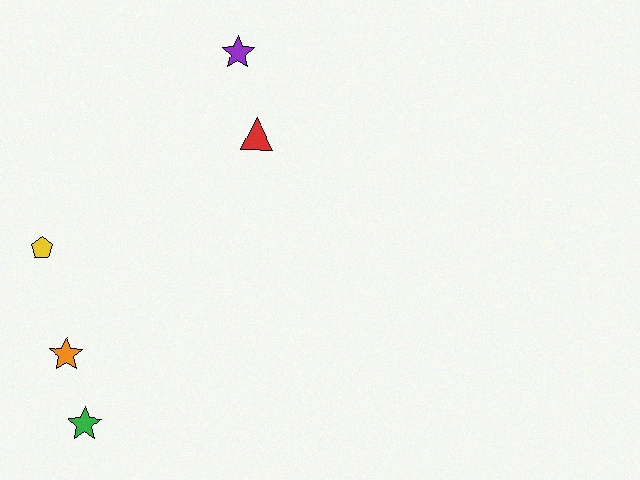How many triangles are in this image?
There is 1 triangle.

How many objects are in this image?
There are 5 objects.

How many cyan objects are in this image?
There are no cyan objects.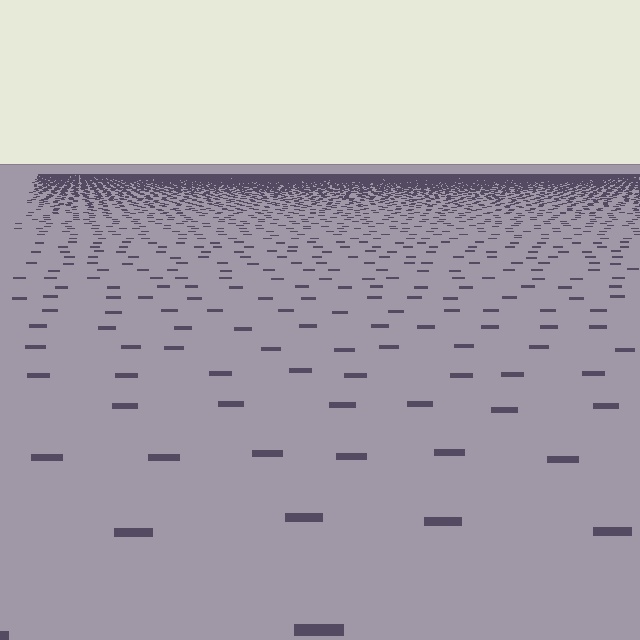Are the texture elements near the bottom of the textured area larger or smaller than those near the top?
Larger. Near the bottom, elements are closer to the viewer and appear at a bigger on-screen size.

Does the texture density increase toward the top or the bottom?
Density increases toward the top.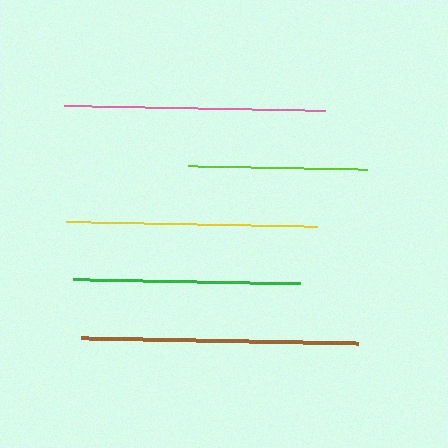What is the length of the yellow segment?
The yellow segment is approximately 252 pixels long.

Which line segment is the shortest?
The lime line is the shortest at approximately 178 pixels.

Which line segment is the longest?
The brown line is the longest at approximately 277 pixels.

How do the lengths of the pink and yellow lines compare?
The pink and yellow lines are approximately the same length.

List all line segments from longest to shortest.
From longest to shortest: brown, pink, yellow, green, lime.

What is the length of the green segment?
The green segment is approximately 227 pixels long.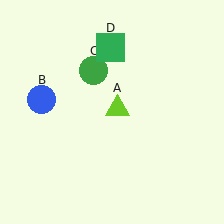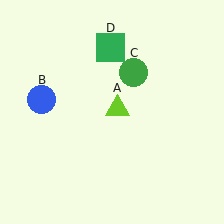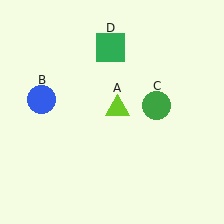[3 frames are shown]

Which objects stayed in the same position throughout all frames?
Lime triangle (object A) and blue circle (object B) and green square (object D) remained stationary.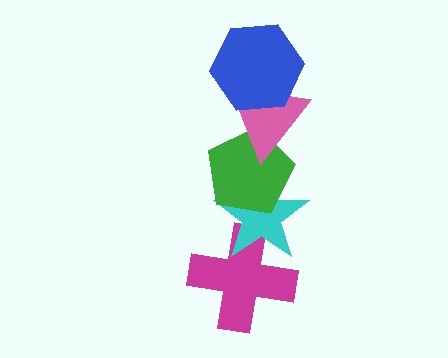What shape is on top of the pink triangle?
The blue hexagon is on top of the pink triangle.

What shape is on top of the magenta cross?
The cyan star is on top of the magenta cross.